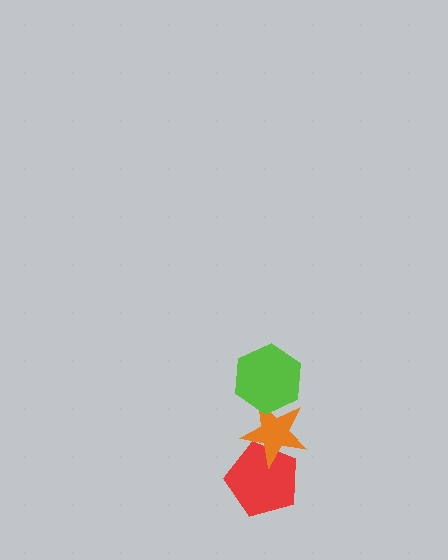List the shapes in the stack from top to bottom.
From top to bottom: the lime hexagon, the orange star, the red pentagon.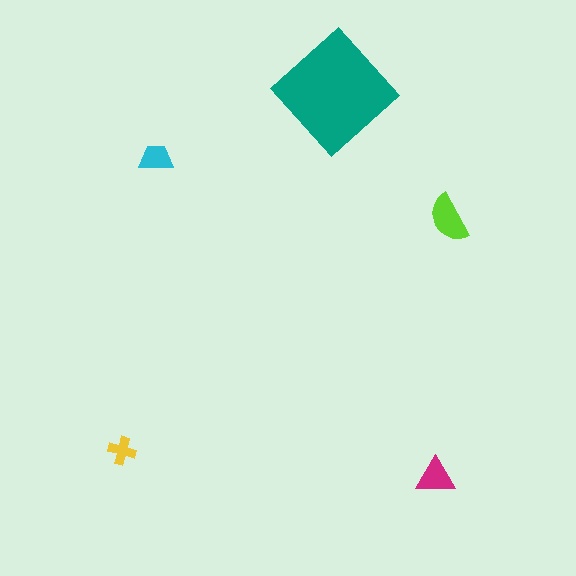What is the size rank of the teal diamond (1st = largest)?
1st.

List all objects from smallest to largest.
The yellow cross, the cyan trapezoid, the magenta triangle, the lime semicircle, the teal diamond.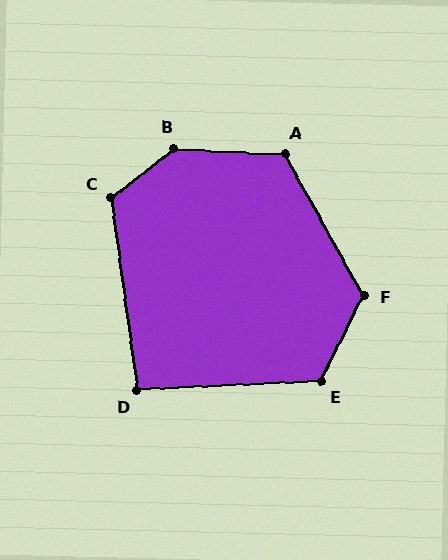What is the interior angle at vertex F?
Approximately 125 degrees (obtuse).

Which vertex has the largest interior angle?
B, at approximately 140 degrees.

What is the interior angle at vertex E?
Approximately 119 degrees (obtuse).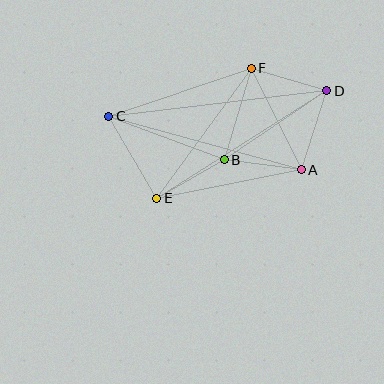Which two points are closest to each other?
Points A and B are closest to each other.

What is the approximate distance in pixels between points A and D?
The distance between A and D is approximately 83 pixels.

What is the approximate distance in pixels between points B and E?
The distance between B and E is approximately 78 pixels.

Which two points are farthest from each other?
Points C and D are farthest from each other.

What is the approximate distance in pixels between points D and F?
The distance between D and F is approximately 79 pixels.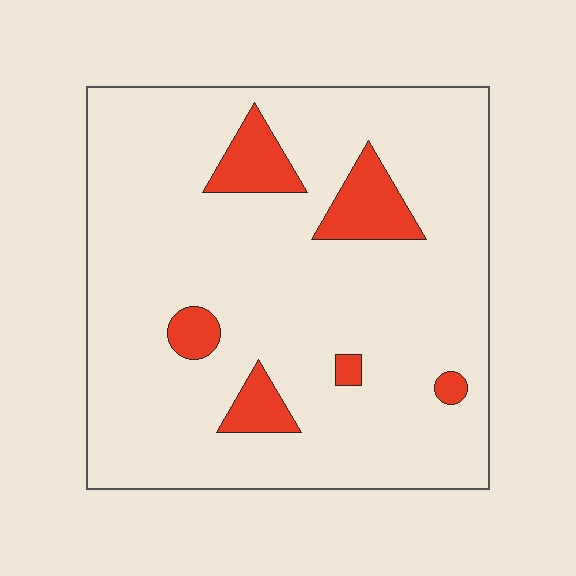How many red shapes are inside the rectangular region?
6.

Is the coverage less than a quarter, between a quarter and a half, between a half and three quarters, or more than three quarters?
Less than a quarter.